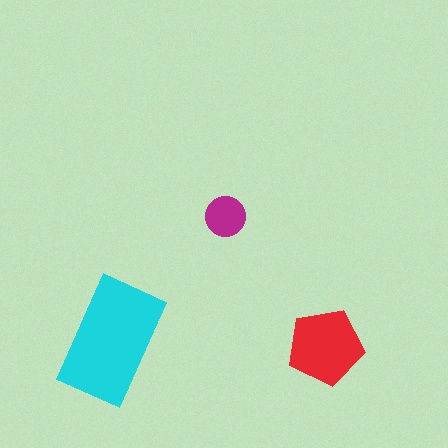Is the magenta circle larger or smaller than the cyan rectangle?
Smaller.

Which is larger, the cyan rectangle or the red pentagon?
The cyan rectangle.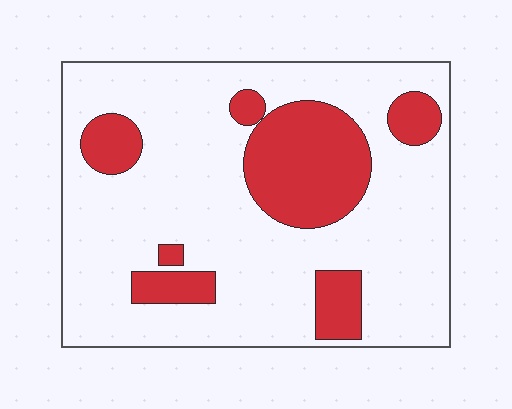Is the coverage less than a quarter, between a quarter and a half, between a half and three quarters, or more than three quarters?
Less than a quarter.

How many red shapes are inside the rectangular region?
7.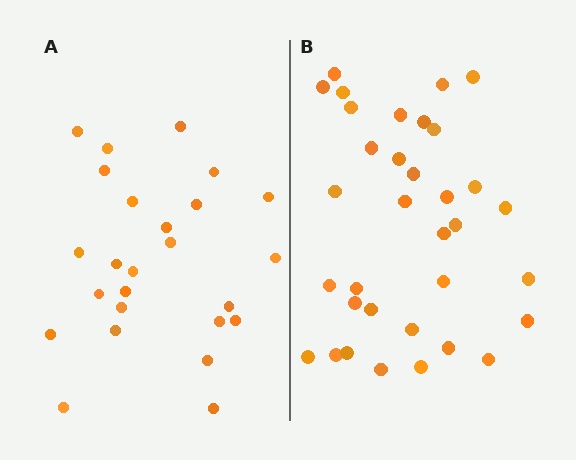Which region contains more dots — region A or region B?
Region B (the right region) has more dots.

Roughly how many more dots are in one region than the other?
Region B has roughly 8 or so more dots than region A.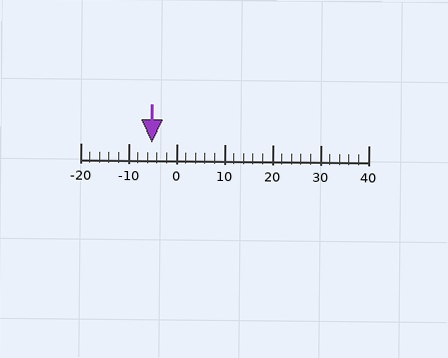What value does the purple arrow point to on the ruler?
The purple arrow points to approximately -5.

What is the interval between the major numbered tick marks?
The major tick marks are spaced 10 units apart.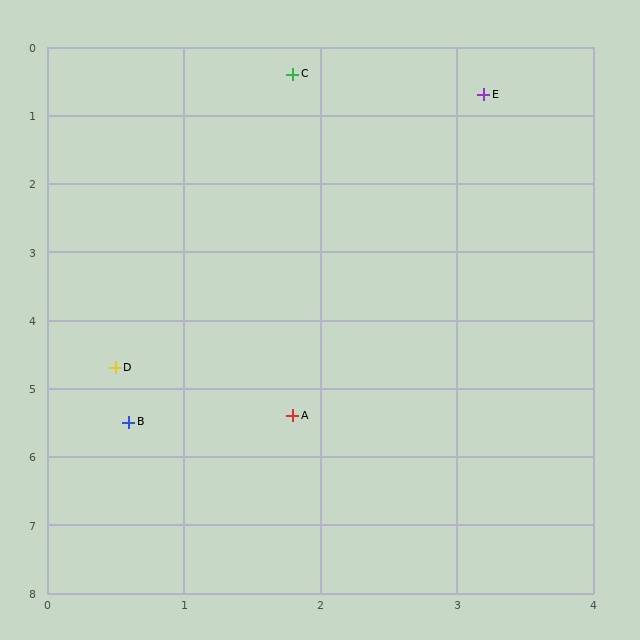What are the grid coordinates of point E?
Point E is at approximately (3.2, 0.7).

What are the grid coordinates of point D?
Point D is at approximately (0.5, 4.7).